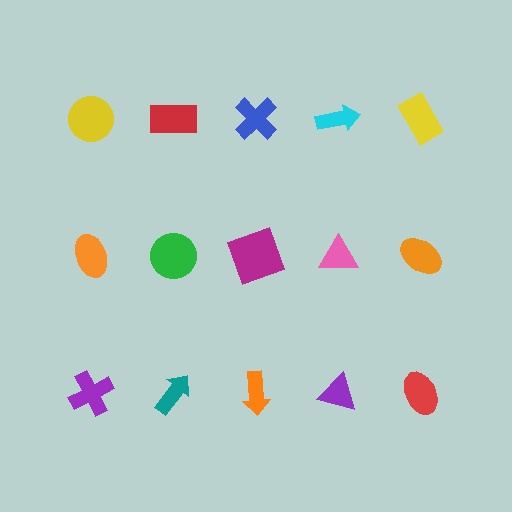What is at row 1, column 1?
A yellow circle.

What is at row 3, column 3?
An orange arrow.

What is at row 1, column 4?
A cyan arrow.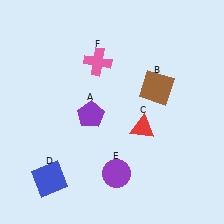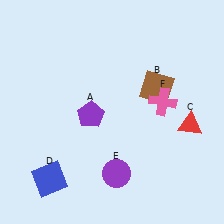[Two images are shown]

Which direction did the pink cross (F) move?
The pink cross (F) moved right.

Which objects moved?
The objects that moved are: the red triangle (C), the pink cross (F).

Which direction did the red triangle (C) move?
The red triangle (C) moved right.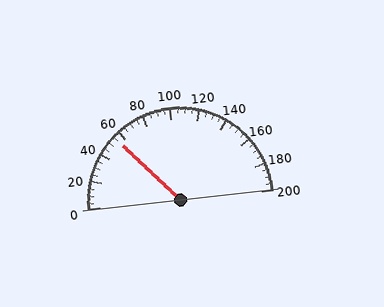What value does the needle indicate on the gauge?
The needle indicates approximately 55.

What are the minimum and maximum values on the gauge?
The gauge ranges from 0 to 200.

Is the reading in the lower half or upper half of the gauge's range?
The reading is in the lower half of the range (0 to 200).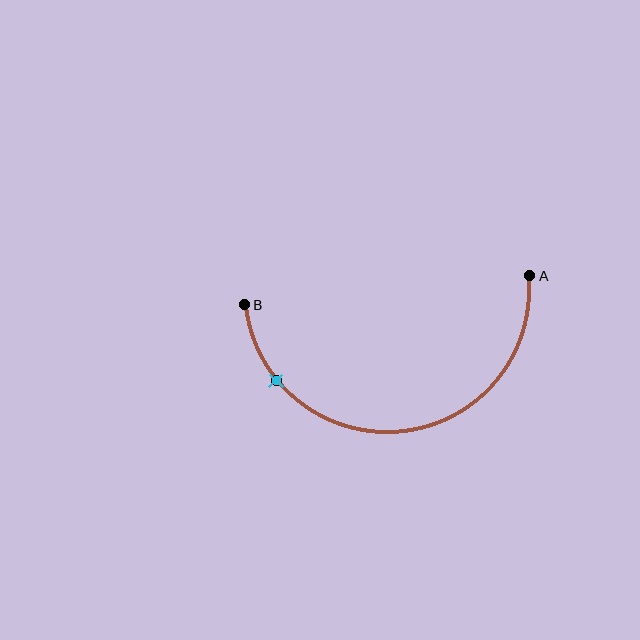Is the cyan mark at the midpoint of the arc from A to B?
No. The cyan mark lies on the arc but is closer to endpoint B. The arc midpoint would be at the point on the curve equidistant along the arc from both A and B.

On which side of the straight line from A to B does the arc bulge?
The arc bulges below the straight line connecting A and B.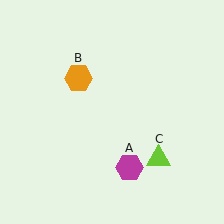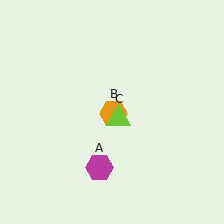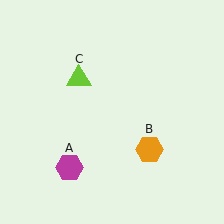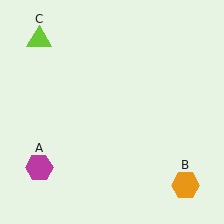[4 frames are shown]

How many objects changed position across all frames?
3 objects changed position: magenta hexagon (object A), orange hexagon (object B), lime triangle (object C).